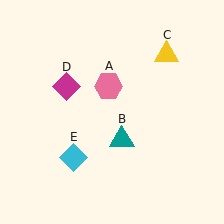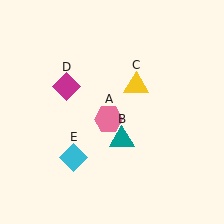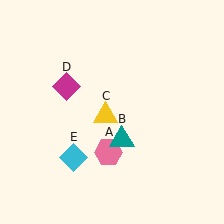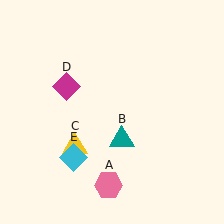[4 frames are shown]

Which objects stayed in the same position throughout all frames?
Teal triangle (object B) and magenta diamond (object D) and cyan diamond (object E) remained stationary.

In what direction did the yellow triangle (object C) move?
The yellow triangle (object C) moved down and to the left.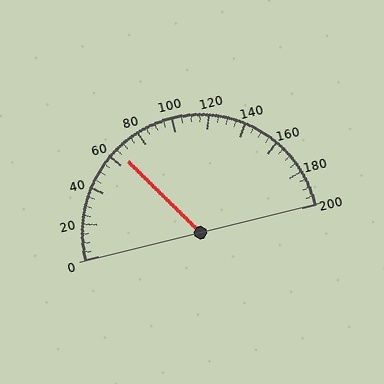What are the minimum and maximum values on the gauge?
The gauge ranges from 0 to 200.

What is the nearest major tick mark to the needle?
The nearest major tick mark is 60.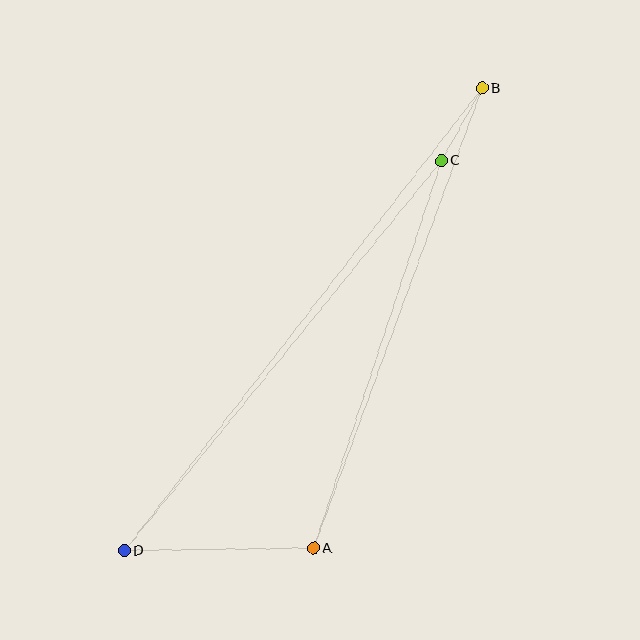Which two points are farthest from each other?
Points B and D are farthest from each other.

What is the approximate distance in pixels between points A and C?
The distance between A and C is approximately 408 pixels.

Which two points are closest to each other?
Points B and C are closest to each other.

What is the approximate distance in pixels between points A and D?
The distance between A and D is approximately 189 pixels.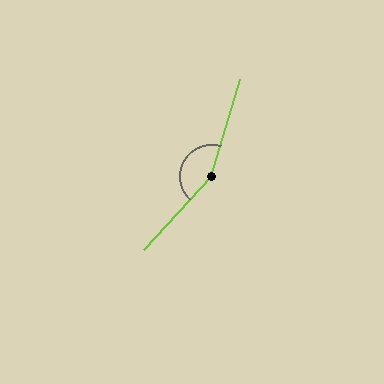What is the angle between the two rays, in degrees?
Approximately 154 degrees.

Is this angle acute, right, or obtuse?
It is obtuse.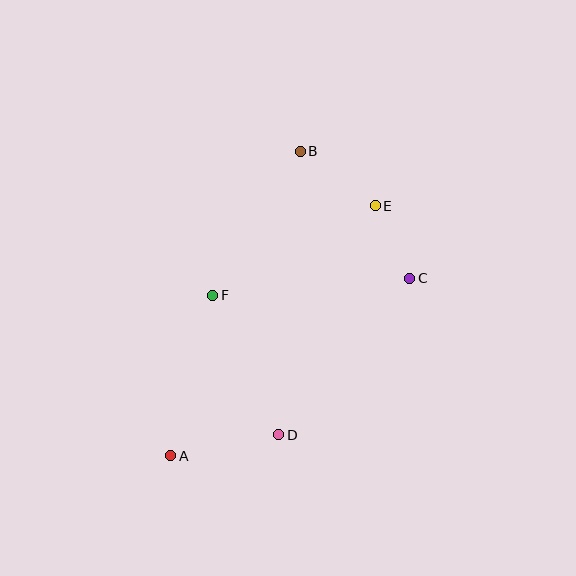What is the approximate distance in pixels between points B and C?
The distance between B and C is approximately 168 pixels.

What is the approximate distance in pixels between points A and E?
The distance between A and E is approximately 323 pixels.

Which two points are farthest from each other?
Points A and B are farthest from each other.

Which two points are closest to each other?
Points C and E are closest to each other.